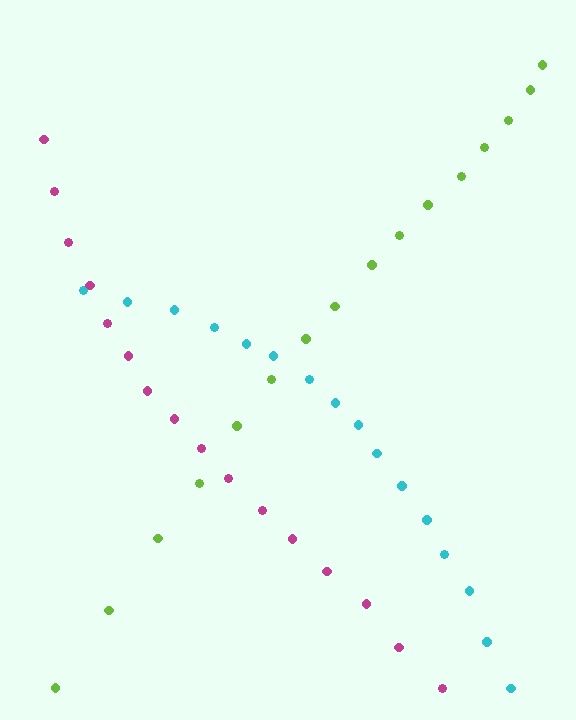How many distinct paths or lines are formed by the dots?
There are 3 distinct paths.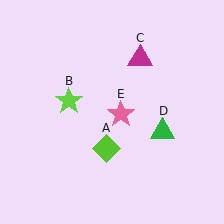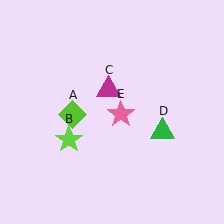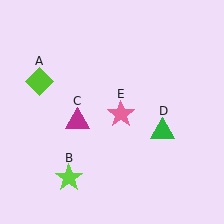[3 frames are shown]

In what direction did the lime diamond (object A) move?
The lime diamond (object A) moved up and to the left.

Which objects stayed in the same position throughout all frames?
Green triangle (object D) and pink star (object E) remained stationary.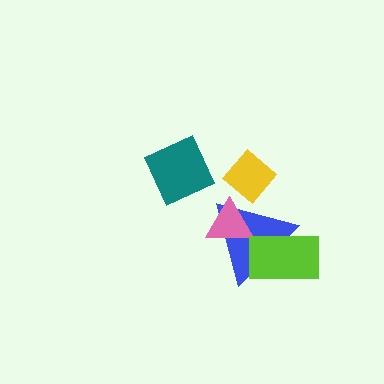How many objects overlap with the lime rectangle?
1 object overlaps with the lime rectangle.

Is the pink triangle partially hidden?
No, no other shape covers it.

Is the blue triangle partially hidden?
Yes, it is partially covered by another shape.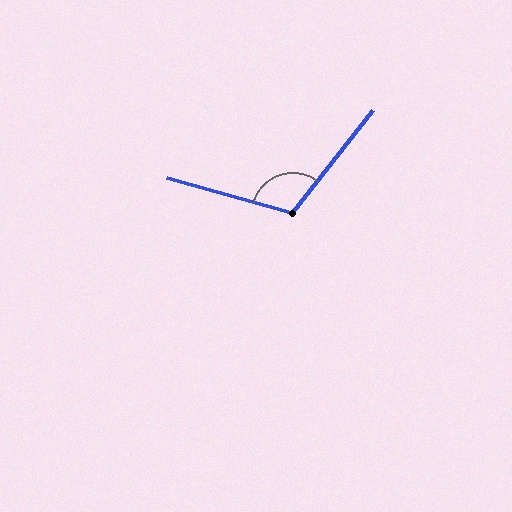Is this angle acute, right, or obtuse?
It is obtuse.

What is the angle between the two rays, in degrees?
Approximately 112 degrees.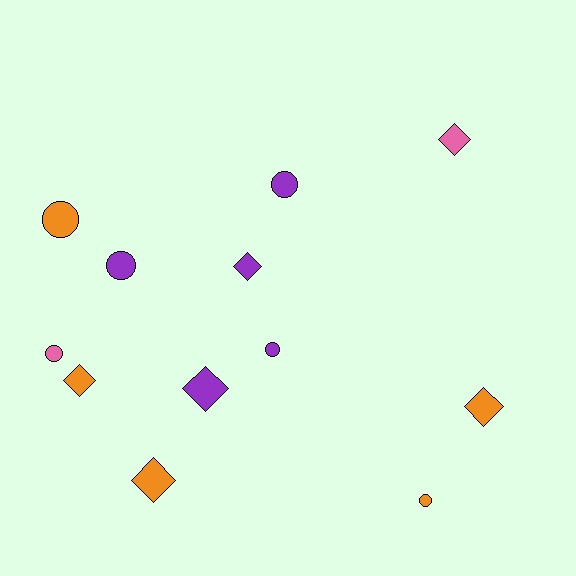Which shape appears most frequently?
Diamond, with 6 objects.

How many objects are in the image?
There are 12 objects.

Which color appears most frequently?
Orange, with 5 objects.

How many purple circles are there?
There are 3 purple circles.